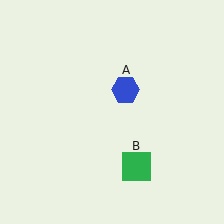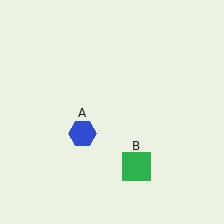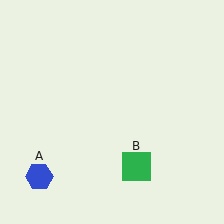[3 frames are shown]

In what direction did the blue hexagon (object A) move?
The blue hexagon (object A) moved down and to the left.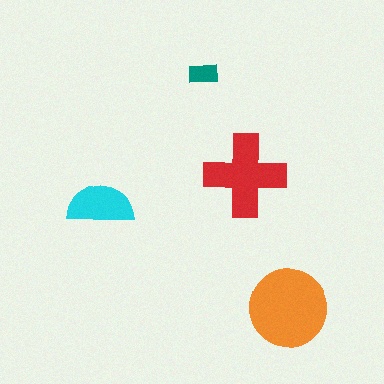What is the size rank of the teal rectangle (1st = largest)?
4th.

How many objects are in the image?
There are 4 objects in the image.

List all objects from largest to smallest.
The orange circle, the red cross, the cyan semicircle, the teal rectangle.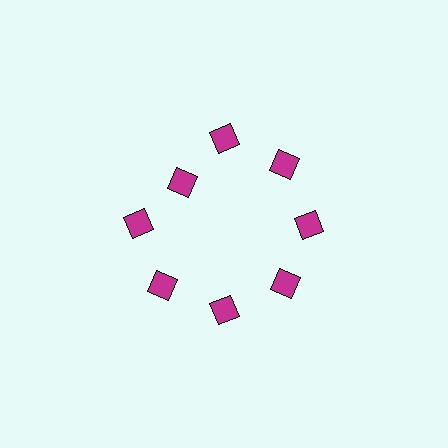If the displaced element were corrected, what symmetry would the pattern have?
It would have 8-fold rotational symmetry — the pattern would map onto itself every 45 degrees.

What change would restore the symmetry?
The symmetry would be restored by moving it outward, back onto the ring so that all 8 diamonds sit at equal angles and equal distance from the center.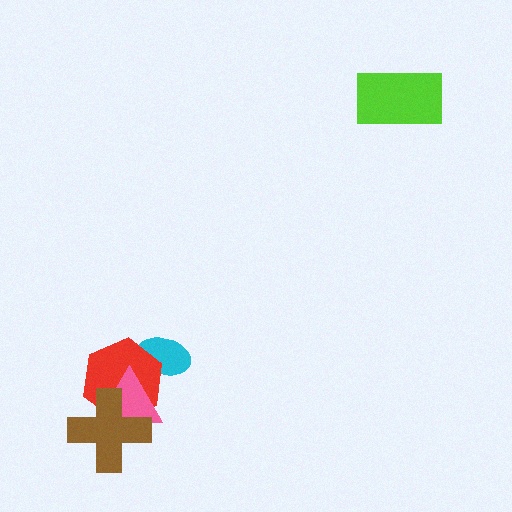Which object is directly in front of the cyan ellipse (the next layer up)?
The red hexagon is directly in front of the cyan ellipse.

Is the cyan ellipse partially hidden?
Yes, it is partially covered by another shape.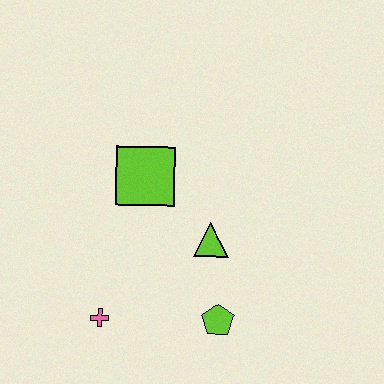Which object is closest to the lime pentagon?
The lime triangle is closest to the lime pentagon.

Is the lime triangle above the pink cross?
Yes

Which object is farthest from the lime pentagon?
The lime square is farthest from the lime pentagon.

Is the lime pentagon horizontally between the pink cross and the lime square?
No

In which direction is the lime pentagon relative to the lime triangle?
The lime pentagon is below the lime triangle.